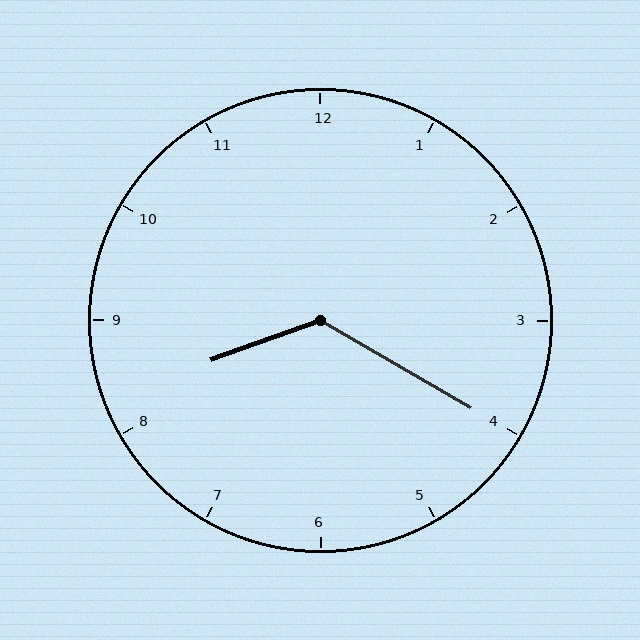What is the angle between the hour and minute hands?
Approximately 130 degrees.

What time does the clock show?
8:20.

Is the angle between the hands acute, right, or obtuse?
It is obtuse.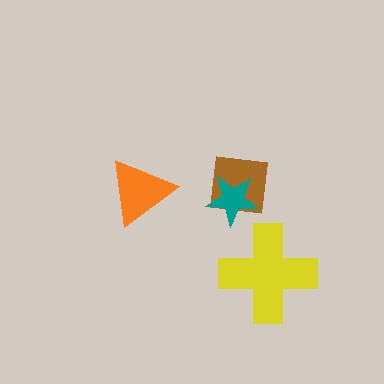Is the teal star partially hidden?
No, no other shape covers it.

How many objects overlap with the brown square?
1 object overlaps with the brown square.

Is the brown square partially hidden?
Yes, it is partially covered by another shape.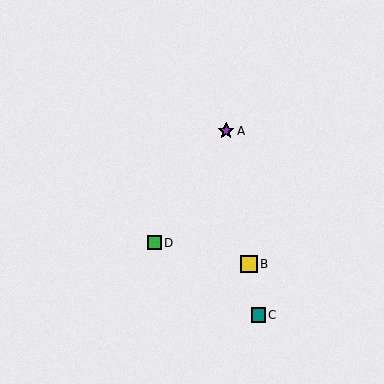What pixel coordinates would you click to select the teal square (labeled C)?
Click at (258, 315) to select the teal square C.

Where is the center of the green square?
The center of the green square is at (154, 243).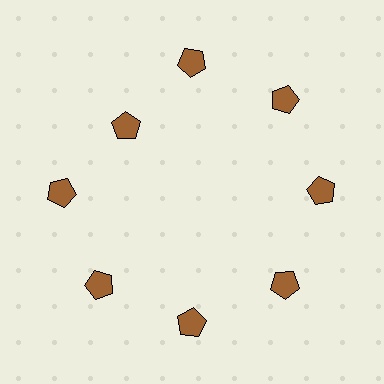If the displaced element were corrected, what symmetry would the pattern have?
It would have 8-fold rotational symmetry — the pattern would map onto itself every 45 degrees.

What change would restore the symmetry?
The symmetry would be restored by moving it outward, back onto the ring so that all 8 pentagons sit at equal angles and equal distance from the center.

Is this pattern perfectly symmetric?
No. The 8 brown pentagons are arranged in a ring, but one element near the 10 o'clock position is pulled inward toward the center, breaking the 8-fold rotational symmetry.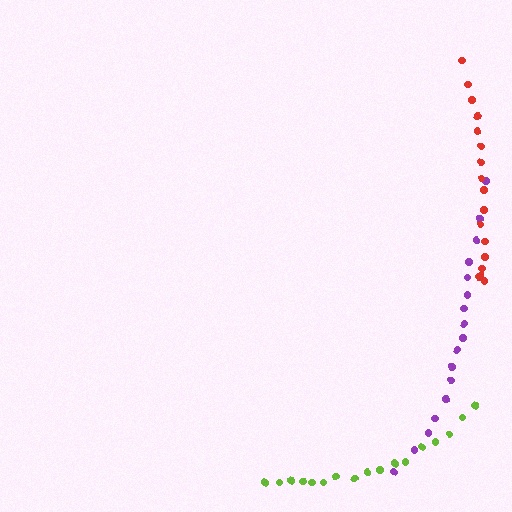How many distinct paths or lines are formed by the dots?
There are 3 distinct paths.